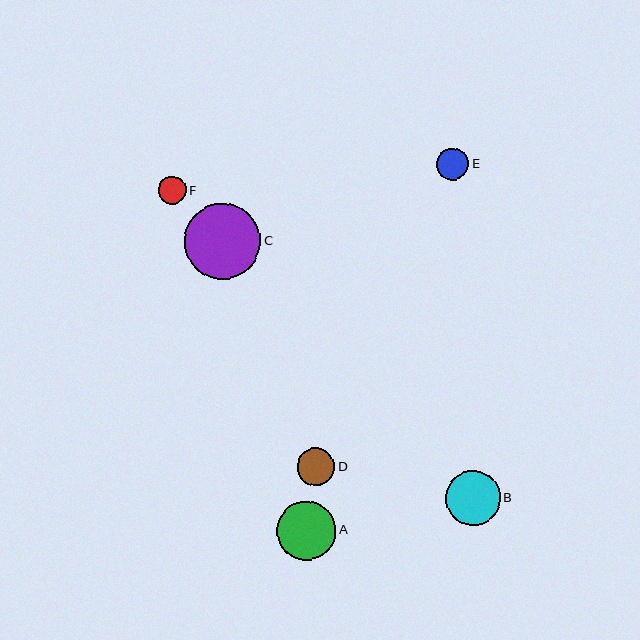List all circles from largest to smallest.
From largest to smallest: C, A, B, D, E, F.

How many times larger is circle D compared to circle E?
Circle D is approximately 1.2 times the size of circle E.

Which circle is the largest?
Circle C is the largest with a size of approximately 76 pixels.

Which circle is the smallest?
Circle F is the smallest with a size of approximately 28 pixels.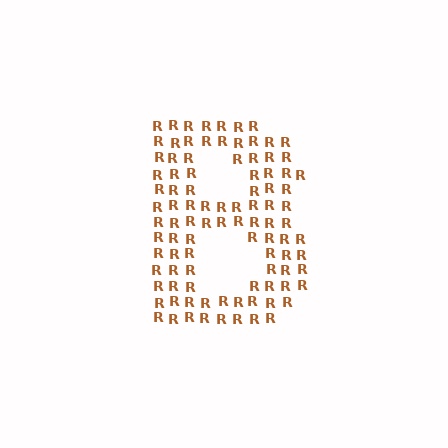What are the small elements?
The small elements are letter R's.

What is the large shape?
The large shape is the letter B.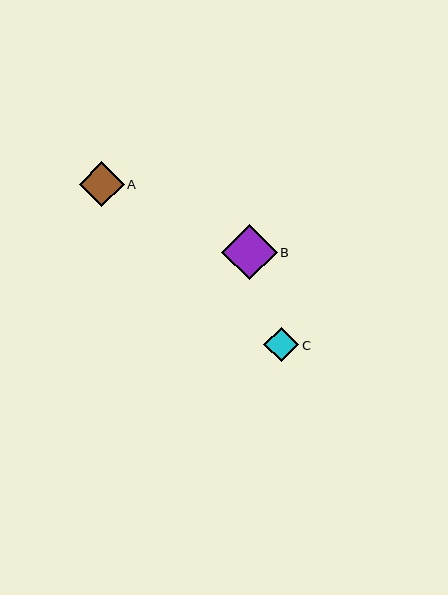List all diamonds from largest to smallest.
From largest to smallest: B, A, C.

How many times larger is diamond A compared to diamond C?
Diamond A is approximately 1.3 times the size of diamond C.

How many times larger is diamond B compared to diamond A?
Diamond B is approximately 1.2 times the size of diamond A.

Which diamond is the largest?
Diamond B is the largest with a size of approximately 55 pixels.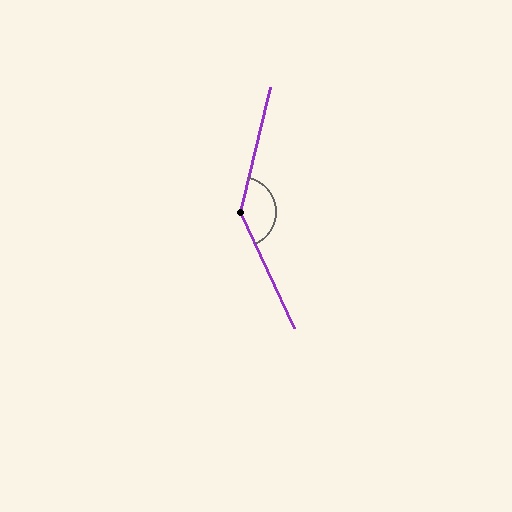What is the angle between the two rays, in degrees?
Approximately 142 degrees.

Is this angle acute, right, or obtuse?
It is obtuse.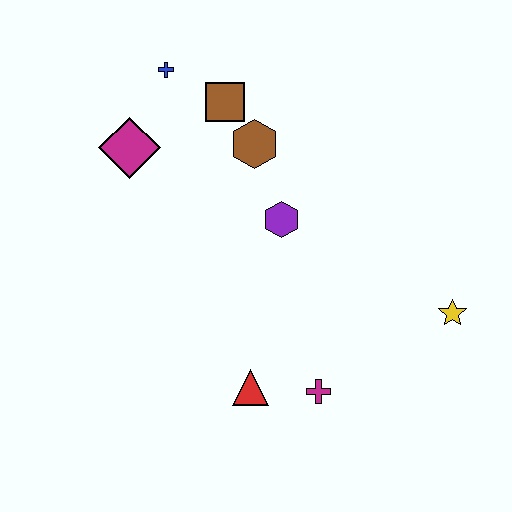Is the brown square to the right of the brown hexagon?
No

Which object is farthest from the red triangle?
The blue cross is farthest from the red triangle.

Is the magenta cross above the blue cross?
No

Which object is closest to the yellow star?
The magenta cross is closest to the yellow star.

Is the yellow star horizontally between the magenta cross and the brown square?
No